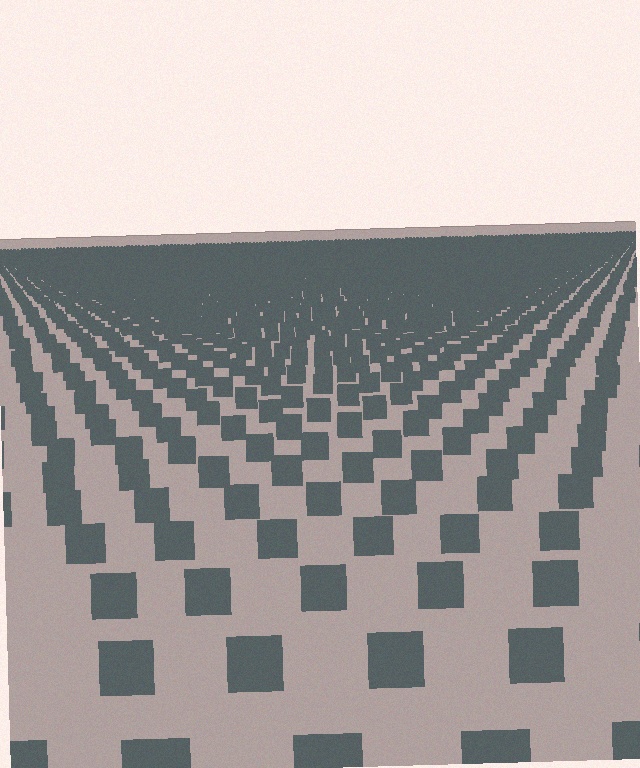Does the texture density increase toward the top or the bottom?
Density increases toward the top.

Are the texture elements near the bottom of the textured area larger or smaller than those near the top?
Larger. Near the bottom, elements are closer to the viewer and appear at a bigger on-screen size.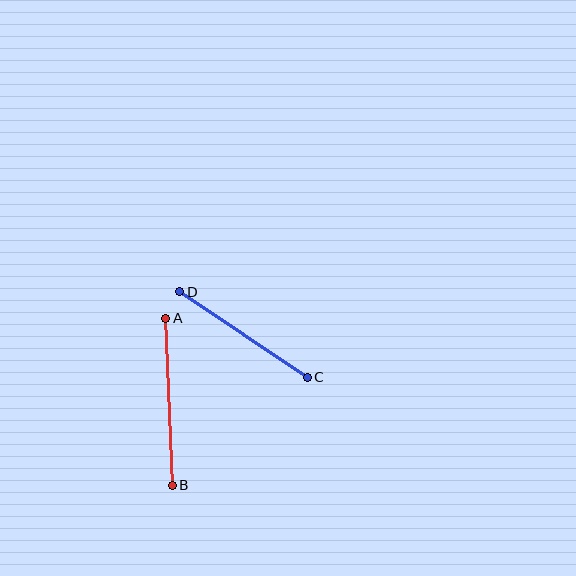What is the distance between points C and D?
The distance is approximately 154 pixels.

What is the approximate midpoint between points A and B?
The midpoint is at approximately (169, 402) pixels.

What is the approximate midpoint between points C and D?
The midpoint is at approximately (244, 334) pixels.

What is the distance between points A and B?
The distance is approximately 167 pixels.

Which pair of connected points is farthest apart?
Points A and B are farthest apart.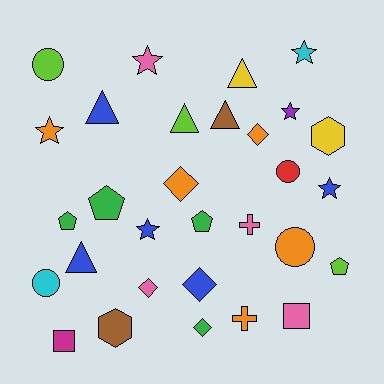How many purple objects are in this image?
There is 1 purple object.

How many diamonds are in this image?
There are 5 diamonds.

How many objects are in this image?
There are 30 objects.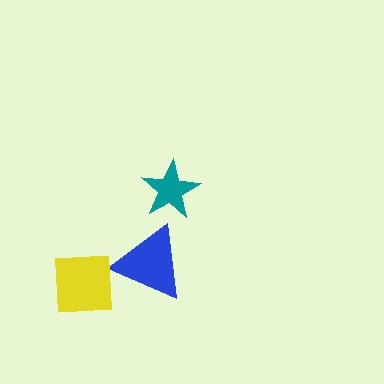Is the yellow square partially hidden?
No, no other shape covers it.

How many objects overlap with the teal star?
0 objects overlap with the teal star.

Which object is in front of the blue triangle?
The yellow square is in front of the blue triangle.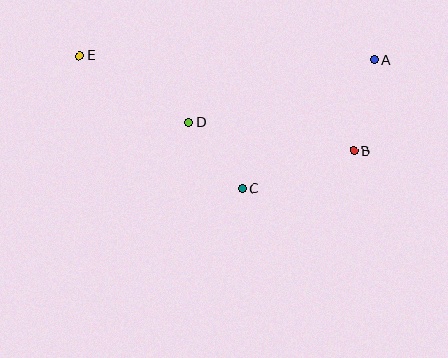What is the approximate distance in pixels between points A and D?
The distance between A and D is approximately 195 pixels.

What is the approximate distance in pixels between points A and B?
The distance between A and B is approximately 93 pixels.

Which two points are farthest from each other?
Points A and E are farthest from each other.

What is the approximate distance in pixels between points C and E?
The distance between C and E is approximately 210 pixels.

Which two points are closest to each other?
Points C and D are closest to each other.